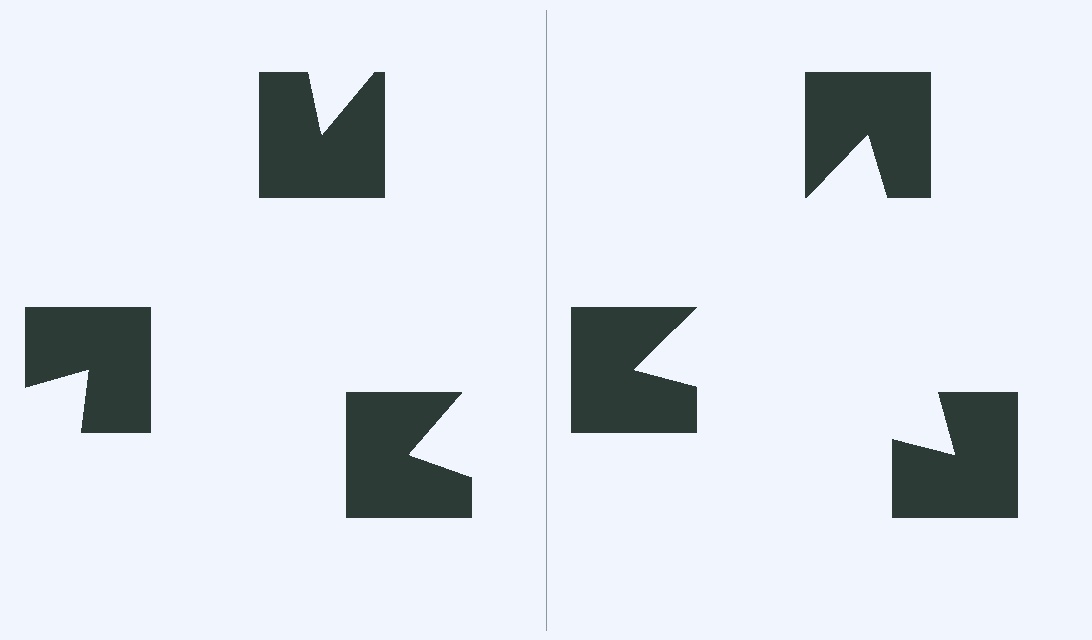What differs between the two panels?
The notched squares are positioned identically on both sides; only the wedge orientations differ. On the right they align to a triangle; on the left they are misaligned.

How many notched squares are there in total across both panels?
6 — 3 on each side.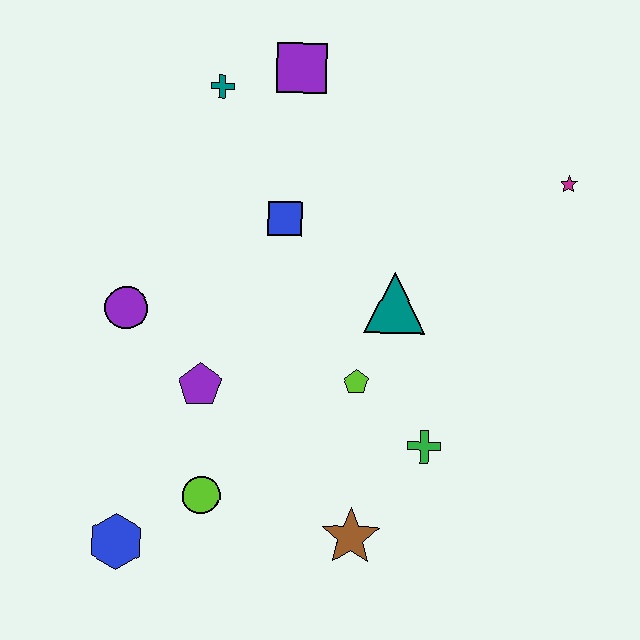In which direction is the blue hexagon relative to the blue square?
The blue hexagon is below the blue square.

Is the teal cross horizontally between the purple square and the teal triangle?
No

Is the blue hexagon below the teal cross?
Yes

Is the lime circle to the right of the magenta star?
No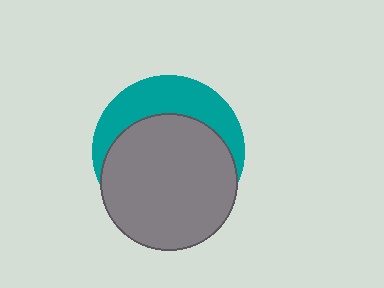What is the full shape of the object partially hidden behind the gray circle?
The partially hidden object is a teal circle.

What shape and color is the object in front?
The object in front is a gray circle.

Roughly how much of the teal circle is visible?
A small part of it is visible (roughly 34%).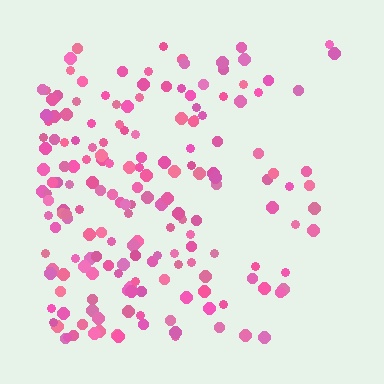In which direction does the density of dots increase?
From right to left, with the left side densest.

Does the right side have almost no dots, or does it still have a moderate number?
Still a moderate number, just noticeably fewer than the left.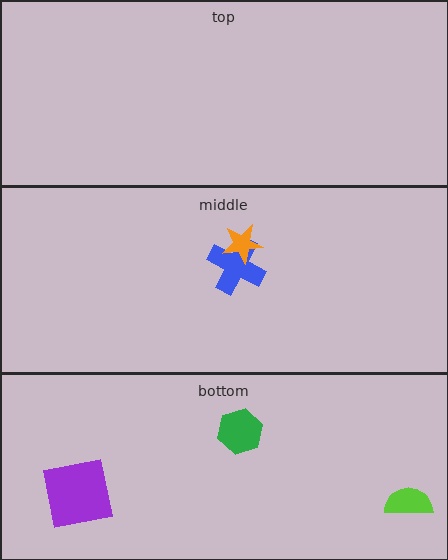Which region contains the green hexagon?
The bottom region.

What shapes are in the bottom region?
The lime semicircle, the green hexagon, the purple square.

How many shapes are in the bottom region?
3.